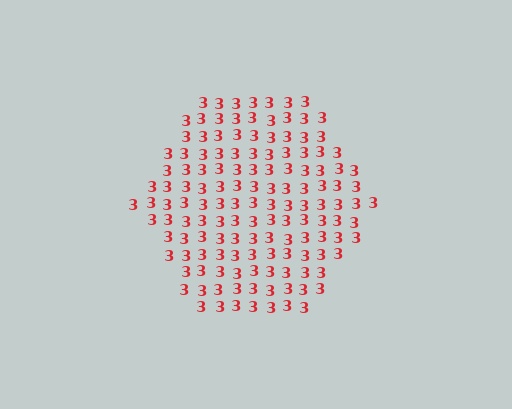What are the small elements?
The small elements are digit 3's.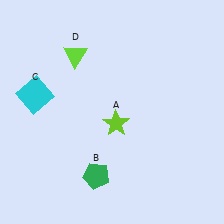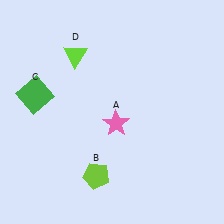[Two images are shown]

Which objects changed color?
A changed from lime to pink. B changed from green to lime. C changed from cyan to green.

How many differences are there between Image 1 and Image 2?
There are 3 differences between the two images.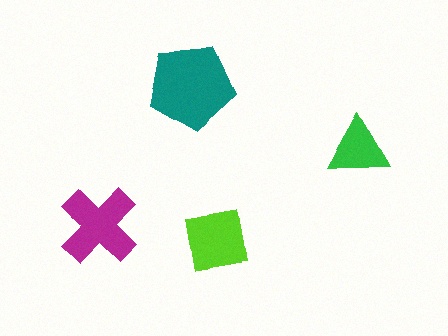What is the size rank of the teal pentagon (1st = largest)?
1st.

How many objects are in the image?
There are 4 objects in the image.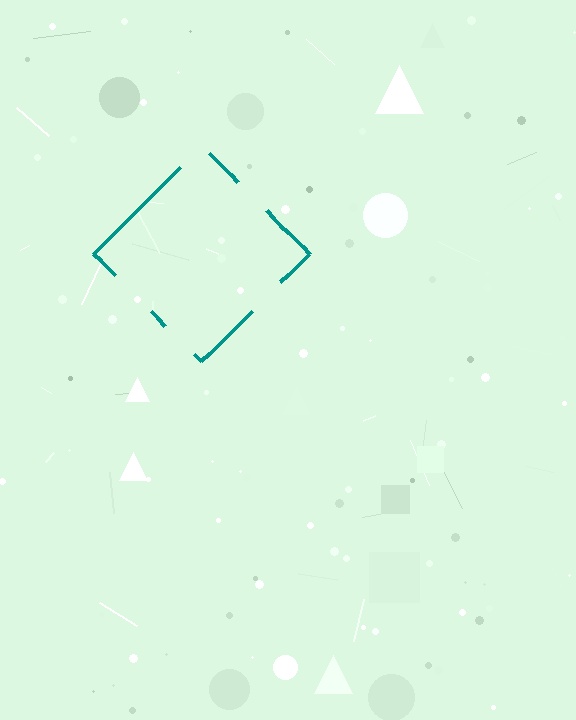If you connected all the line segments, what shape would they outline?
They would outline a diamond.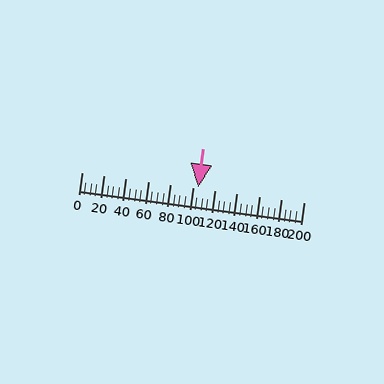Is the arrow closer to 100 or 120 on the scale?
The arrow is closer to 100.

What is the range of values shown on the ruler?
The ruler shows values from 0 to 200.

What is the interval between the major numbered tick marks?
The major tick marks are spaced 20 units apart.